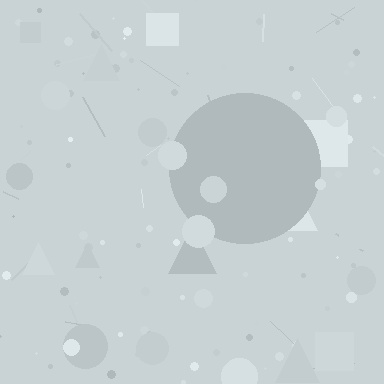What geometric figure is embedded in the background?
A circle is embedded in the background.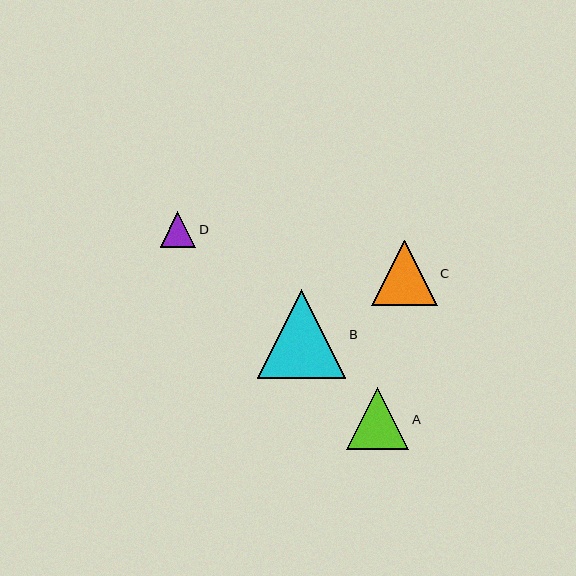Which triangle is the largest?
Triangle B is the largest with a size of approximately 89 pixels.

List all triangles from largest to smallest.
From largest to smallest: B, C, A, D.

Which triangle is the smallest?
Triangle D is the smallest with a size of approximately 36 pixels.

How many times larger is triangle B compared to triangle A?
Triangle B is approximately 1.4 times the size of triangle A.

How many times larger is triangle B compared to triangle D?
Triangle B is approximately 2.5 times the size of triangle D.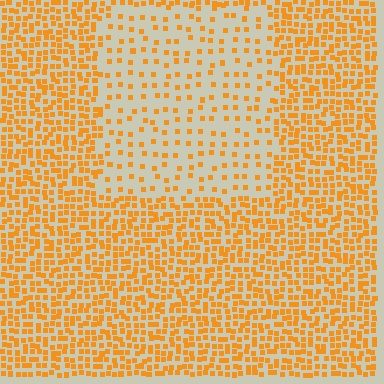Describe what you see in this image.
The image contains small orange elements arranged at two different densities. A rectangle-shaped region is visible where the elements are less densely packed than the surrounding area.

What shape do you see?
I see a rectangle.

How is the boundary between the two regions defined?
The boundary is defined by a change in element density (approximately 2.7x ratio). All elements are the same color, size, and shape.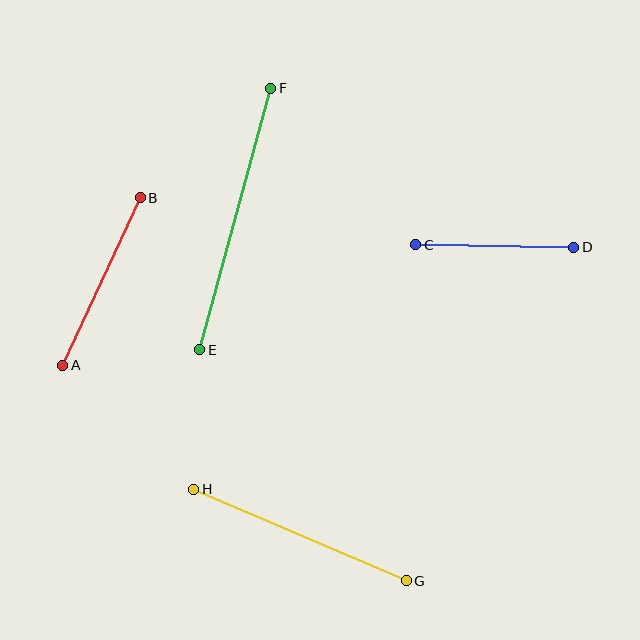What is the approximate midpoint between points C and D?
The midpoint is at approximately (495, 246) pixels.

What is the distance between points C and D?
The distance is approximately 158 pixels.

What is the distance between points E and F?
The distance is approximately 271 pixels.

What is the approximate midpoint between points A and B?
The midpoint is at approximately (102, 281) pixels.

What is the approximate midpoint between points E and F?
The midpoint is at approximately (235, 219) pixels.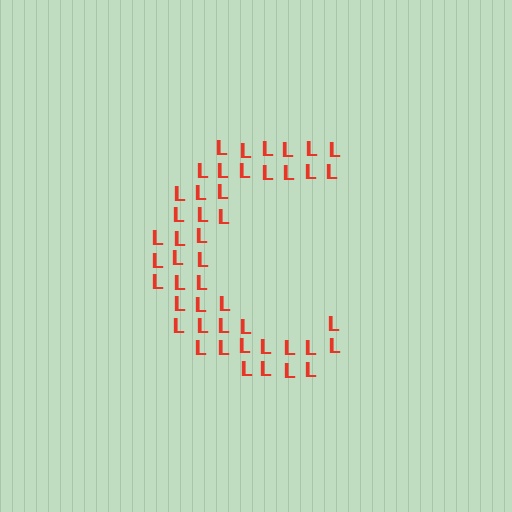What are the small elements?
The small elements are letter L's.